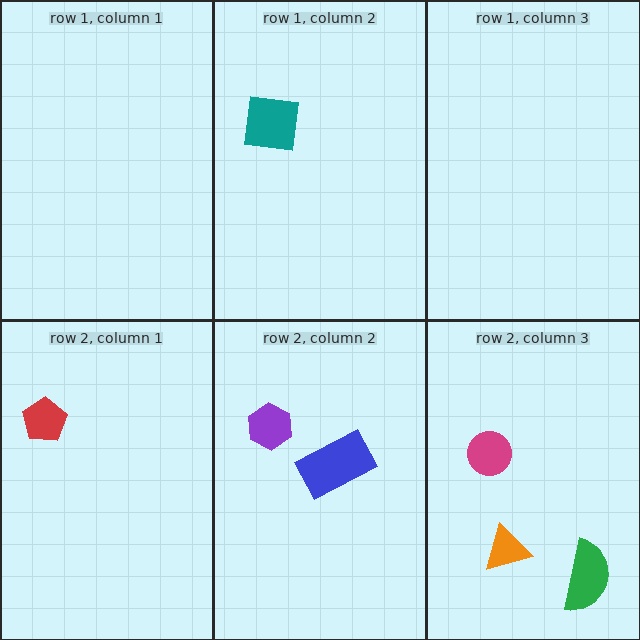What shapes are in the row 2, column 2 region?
The purple hexagon, the blue rectangle.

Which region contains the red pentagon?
The row 2, column 1 region.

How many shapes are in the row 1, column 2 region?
1.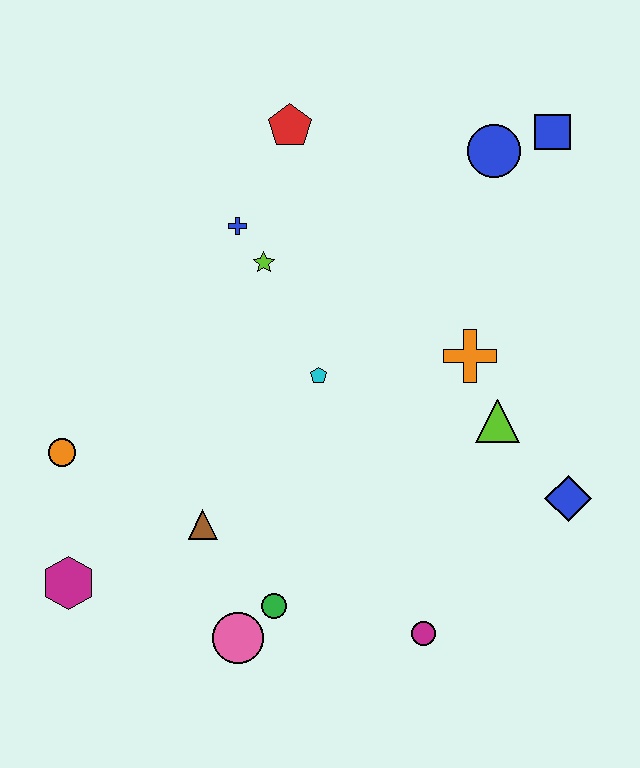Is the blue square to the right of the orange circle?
Yes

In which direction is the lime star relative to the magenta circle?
The lime star is above the magenta circle.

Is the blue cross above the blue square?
No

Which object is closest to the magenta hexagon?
The orange circle is closest to the magenta hexagon.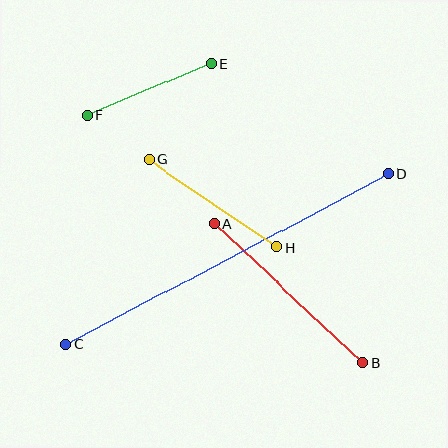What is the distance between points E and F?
The distance is approximately 135 pixels.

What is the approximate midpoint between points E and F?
The midpoint is at approximately (149, 89) pixels.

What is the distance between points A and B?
The distance is approximately 203 pixels.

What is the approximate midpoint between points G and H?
The midpoint is at approximately (213, 203) pixels.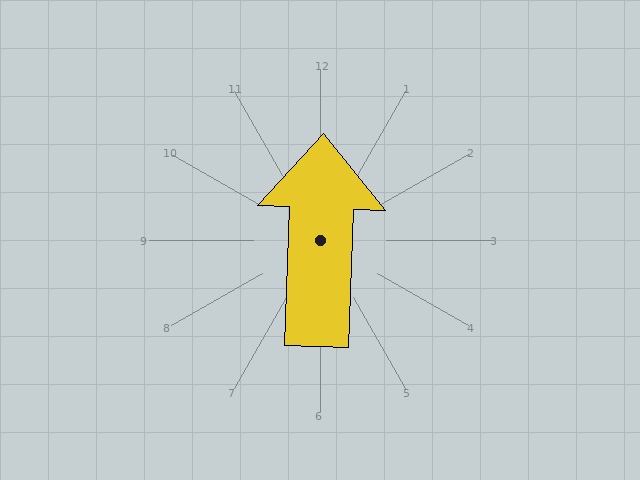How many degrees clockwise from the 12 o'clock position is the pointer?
Approximately 2 degrees.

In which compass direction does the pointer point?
North.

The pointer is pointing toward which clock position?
Roughly 12 o'clock.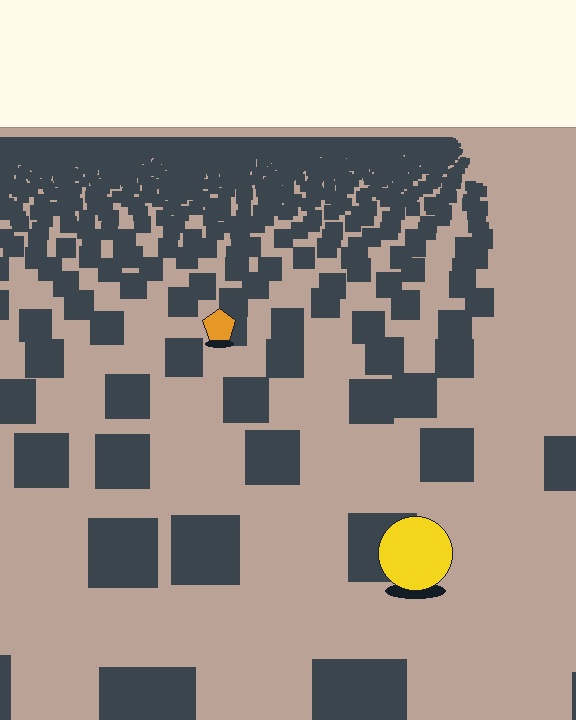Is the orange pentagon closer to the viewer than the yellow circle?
No. The yellow circle is closer — you can tell from the texture gradient: the ground texture is coarser near it.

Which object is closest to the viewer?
The yellow circle is closest. The texture marks near it are larger and more spread out.